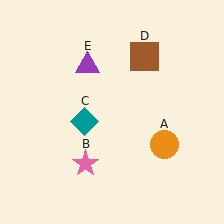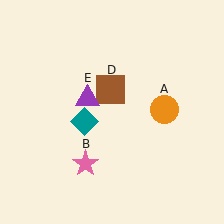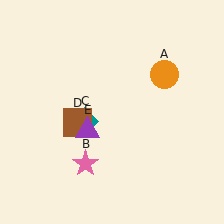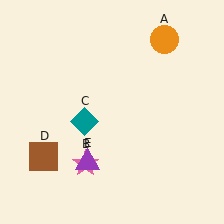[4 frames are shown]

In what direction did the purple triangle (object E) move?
The purple triangle (object E) moved down.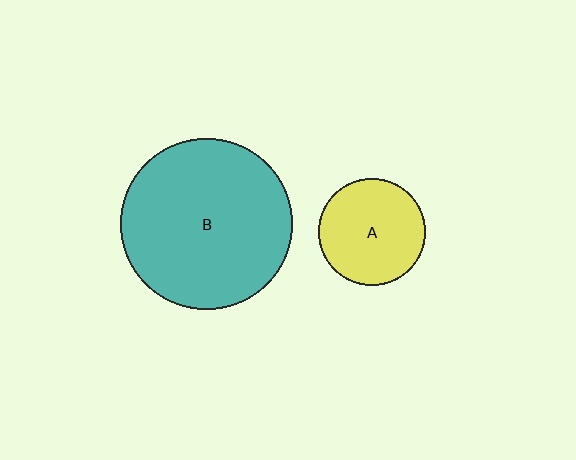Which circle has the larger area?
Circle B (teal).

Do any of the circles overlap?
No, none of the circles overlap.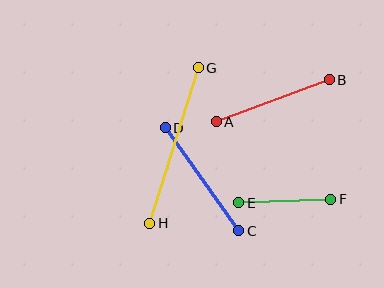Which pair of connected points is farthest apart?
Points G and H are farthest apart.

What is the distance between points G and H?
The distance is approximately 163 pixels.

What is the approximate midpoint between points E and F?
The midpoint is at approximately (285, 201) pixels.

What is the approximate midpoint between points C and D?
The midpoint is at approximately (202, 179) pixels.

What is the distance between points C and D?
The distance is approximately 127 pixels.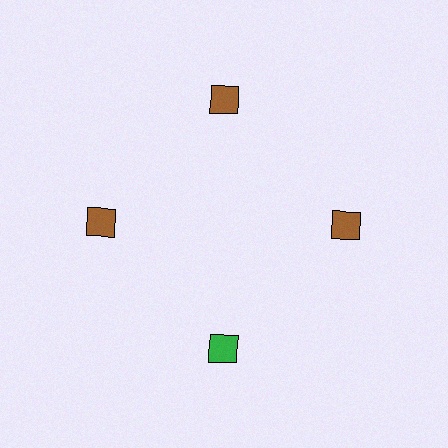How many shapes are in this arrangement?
There are 4 shapes arranged in a ring pattern.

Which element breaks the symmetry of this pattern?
The green diamond at roughly the 6 o'clock position breaks the symmetry. All other shapes are brown diamonds.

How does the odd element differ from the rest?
It has a different color: green instead of brown.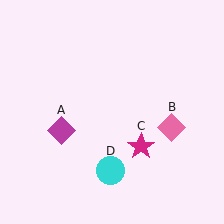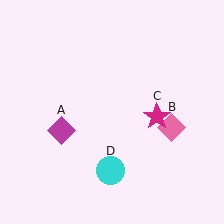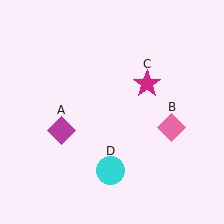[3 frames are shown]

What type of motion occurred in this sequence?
The magenta star (object C) rotated counterclockwise around the center of the scene.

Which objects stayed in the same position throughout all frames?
Magenta diamond (object A) and pink diamond (object B) and cyan circle (object D) remained stationary.